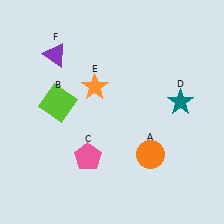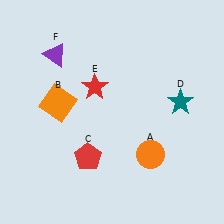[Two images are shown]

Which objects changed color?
B changed from lime to orange. C changed from pink to red. E changed from orange to red.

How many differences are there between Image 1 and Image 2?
There are 3 differences between the two images.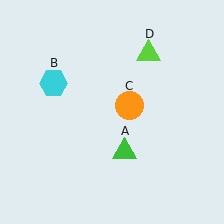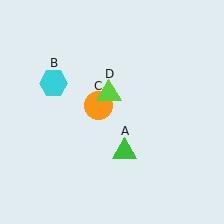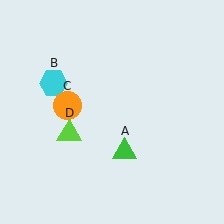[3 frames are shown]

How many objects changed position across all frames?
2 objects changed position: orange circle (object C), lime triangle (object D).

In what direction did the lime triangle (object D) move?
The lime triangle (object D) moved down and to the left.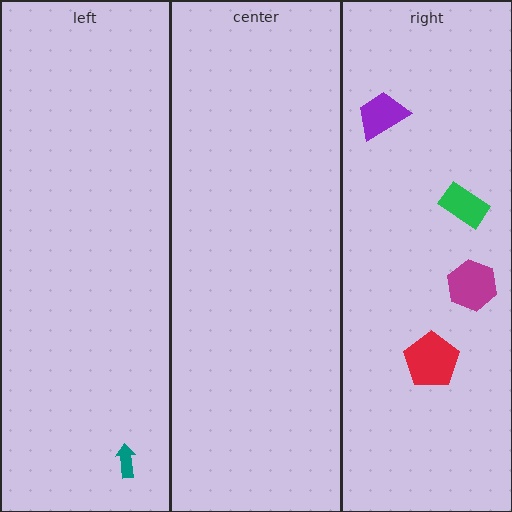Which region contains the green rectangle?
The right region.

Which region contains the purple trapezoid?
The right region.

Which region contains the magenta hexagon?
The right region.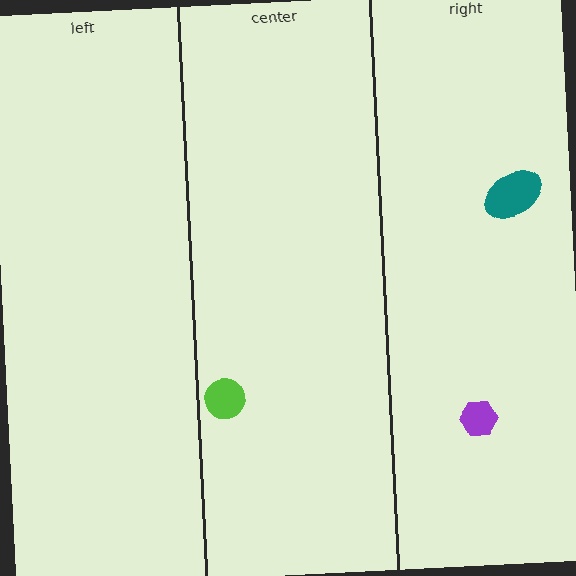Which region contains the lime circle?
The center region.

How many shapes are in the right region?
2.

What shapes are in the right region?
The purple hexagon, the teal ellipse.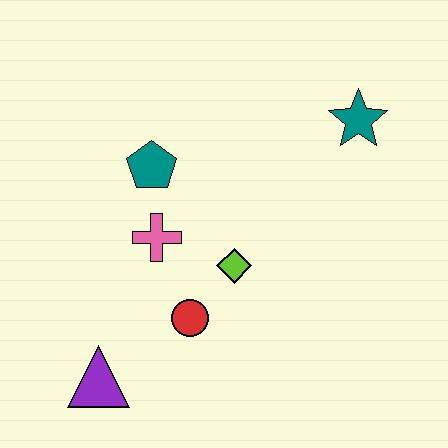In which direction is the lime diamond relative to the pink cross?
The lime diamond is to the right of the pink cross.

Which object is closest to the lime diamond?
The red circle is closest to the lime diamond.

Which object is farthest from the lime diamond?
The teal star is farthest from the lime diamond.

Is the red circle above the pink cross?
No